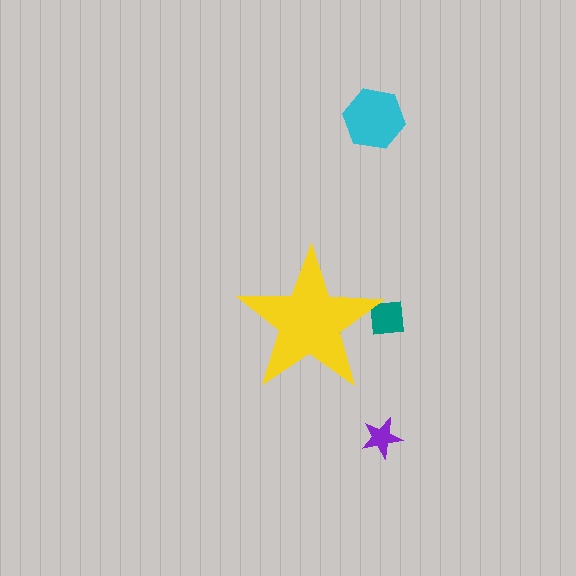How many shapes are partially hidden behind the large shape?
1 shape is partially hidden.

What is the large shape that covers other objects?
A yellow star.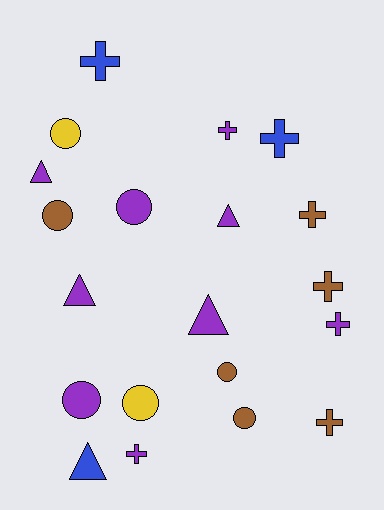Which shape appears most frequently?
Cross, with 8 objects.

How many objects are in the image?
There are 20 objects.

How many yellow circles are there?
There are 2 yellow circles.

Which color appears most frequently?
Purple, with 9 objects.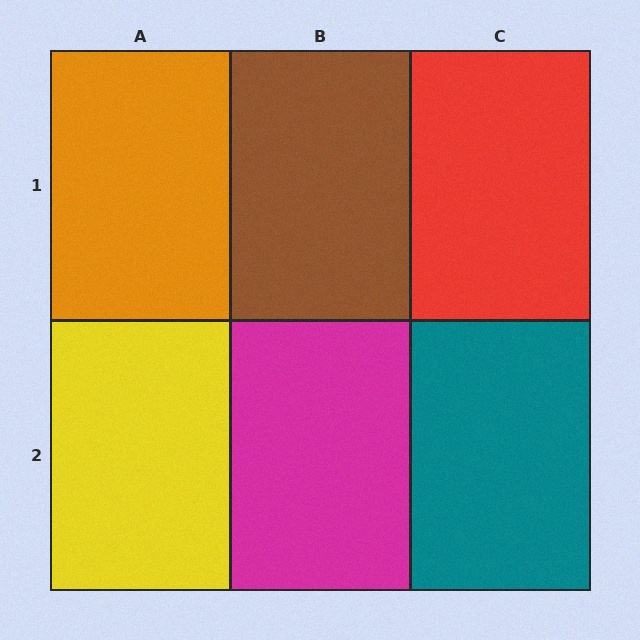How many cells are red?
1 cell is red.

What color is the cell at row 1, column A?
Orange.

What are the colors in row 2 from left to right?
Yellow, magenta, teal.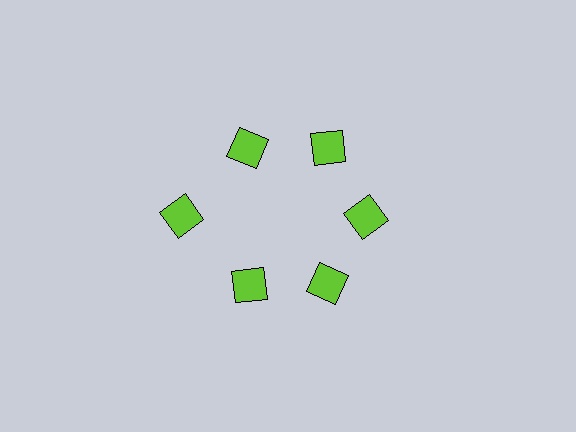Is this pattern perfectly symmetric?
No. The 6 lime squares are arranged in a ring, but one element near the 9 o'clock position is pushed outward from the center, breaking the 6-fold rotational symmetry.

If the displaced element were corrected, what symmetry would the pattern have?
It would have 6-fold rotational symmetry — the pattern would map onto itself every 60 degrees.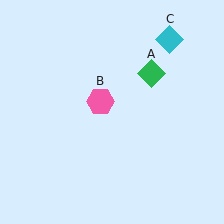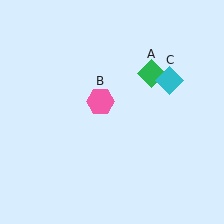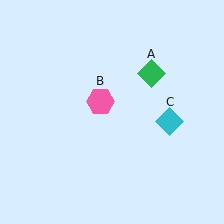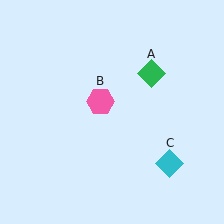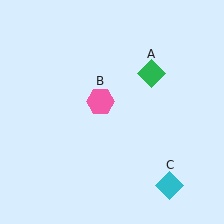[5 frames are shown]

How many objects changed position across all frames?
1 object changed position: cyan diamond (object C).